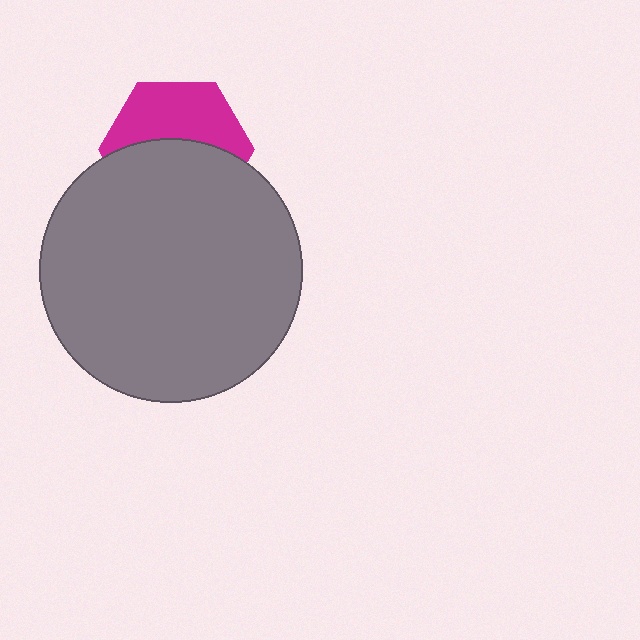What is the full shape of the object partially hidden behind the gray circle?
The partially hidden object is a magenta hexagon.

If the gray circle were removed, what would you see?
You would see the complete magenta hexagon.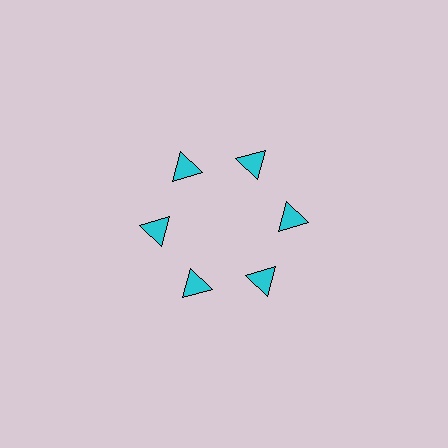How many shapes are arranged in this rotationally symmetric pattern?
There are 6 shapes, arranged in 6 groups of 1.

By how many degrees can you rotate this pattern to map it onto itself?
The pattern maps onto itself every 60 degrees of rotation.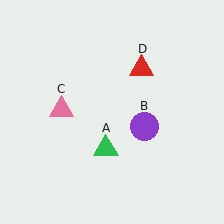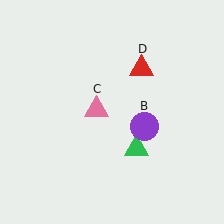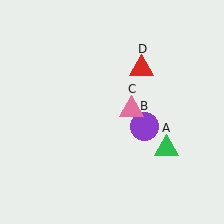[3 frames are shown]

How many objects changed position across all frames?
2 objects changed position: green triangle (object A), pink triangle (object C).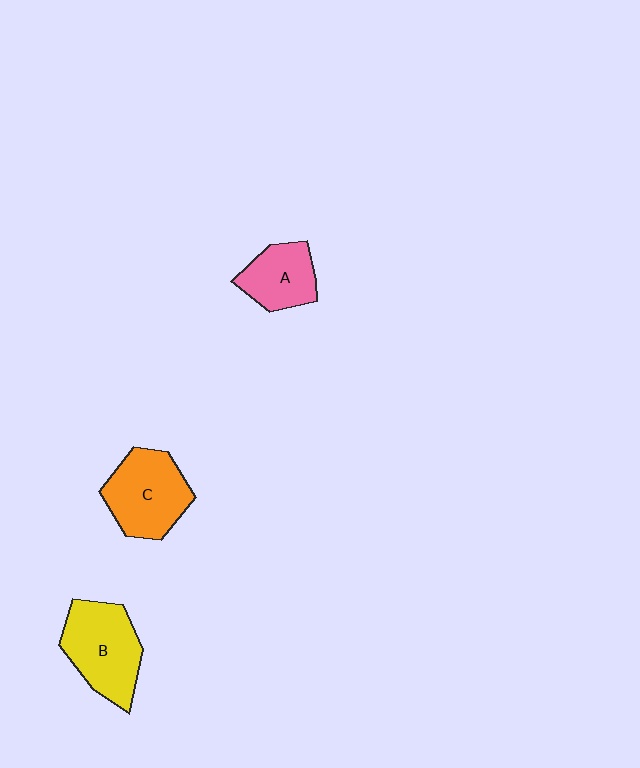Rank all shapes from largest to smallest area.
From largest to smallest: B (yellow), C (orange), A (pink).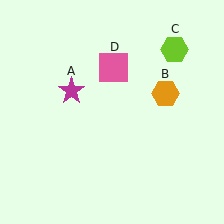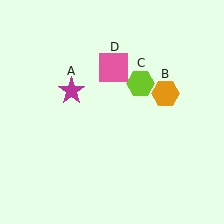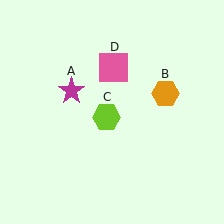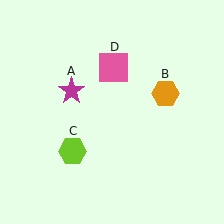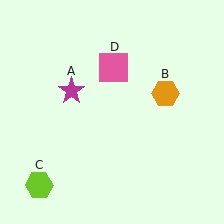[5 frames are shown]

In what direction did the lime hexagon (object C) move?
The lime hexagon (object C) moved down and to the left.